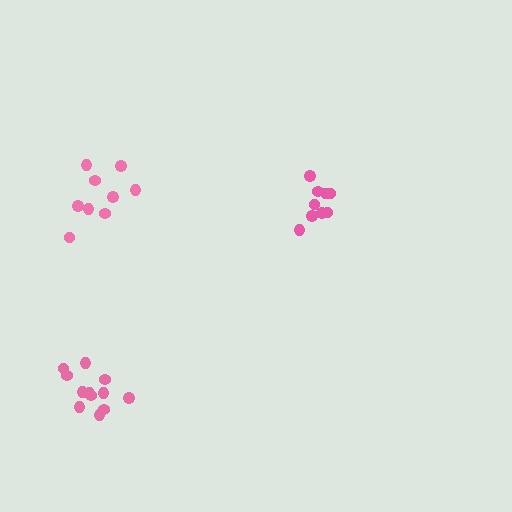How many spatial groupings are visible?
There are 3 spatial groupings.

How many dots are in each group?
Group 1: 9 dots, Group 2: 9 dots, Group 3: 12 dots (30 total).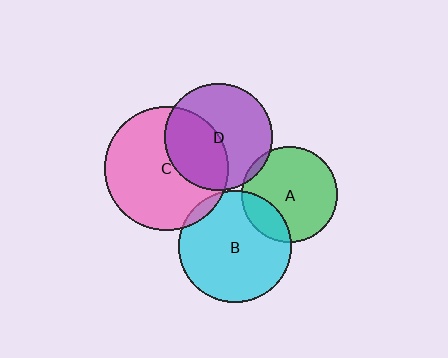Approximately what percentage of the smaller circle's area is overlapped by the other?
Approximately 5%.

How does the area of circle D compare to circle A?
Approximately 1.3 times.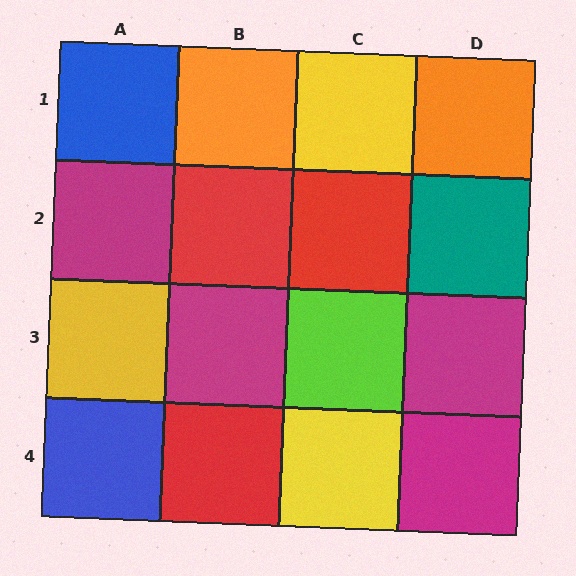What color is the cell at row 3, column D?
Magenta.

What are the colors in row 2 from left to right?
Magenta, red, red, teal.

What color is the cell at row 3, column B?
Magenta.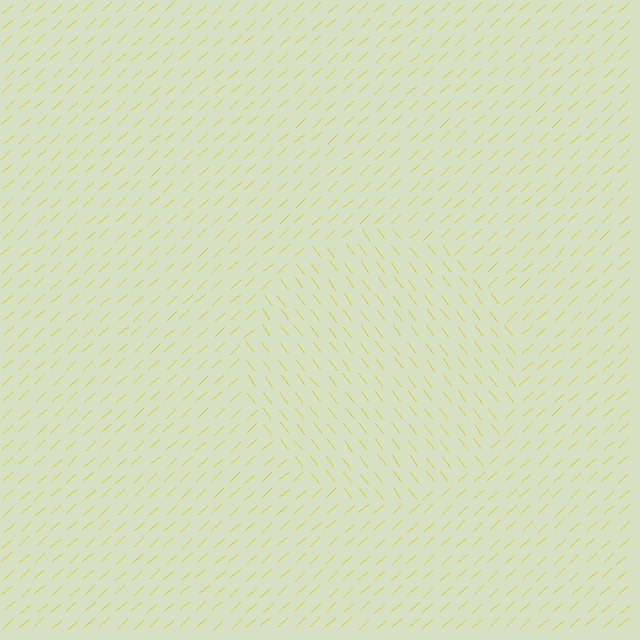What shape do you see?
I see a circle.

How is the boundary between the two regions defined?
The boundary is defined purely by a change in line orientation (approximately 85 degrees difference). All lines are the same color and thickness.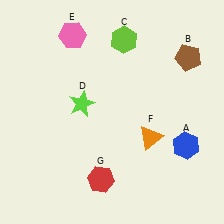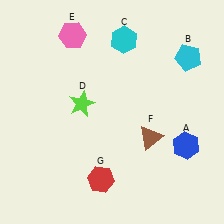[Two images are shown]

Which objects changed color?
B changed from brown to cyan. C changed from lime to cyan. F changed from orange to brown.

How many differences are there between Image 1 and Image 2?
There are 3 differences between the two images.